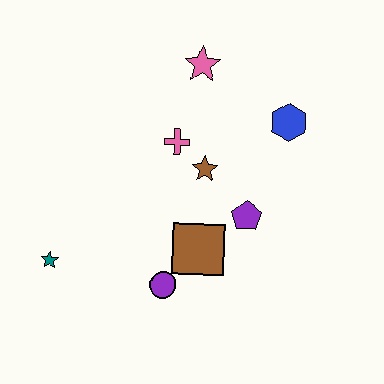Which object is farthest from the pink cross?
The teal star is farthest from the pink cross.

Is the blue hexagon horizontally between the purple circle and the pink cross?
No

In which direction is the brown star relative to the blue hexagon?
The brown star is to the left of the blue hexagon.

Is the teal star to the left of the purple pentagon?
Yes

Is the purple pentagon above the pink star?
No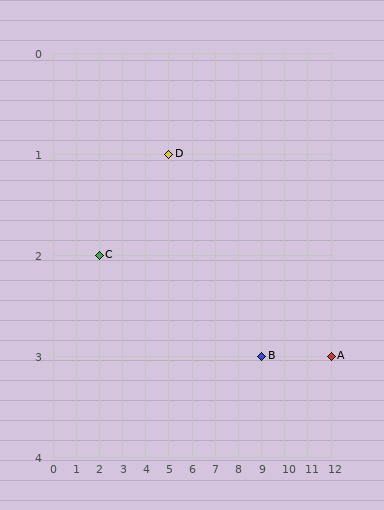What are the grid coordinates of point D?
Point D is at grid coordinates (5, 1).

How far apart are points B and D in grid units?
Points B and D are 4 columns and 2 rows apart (about 4.5 grid units diagonally).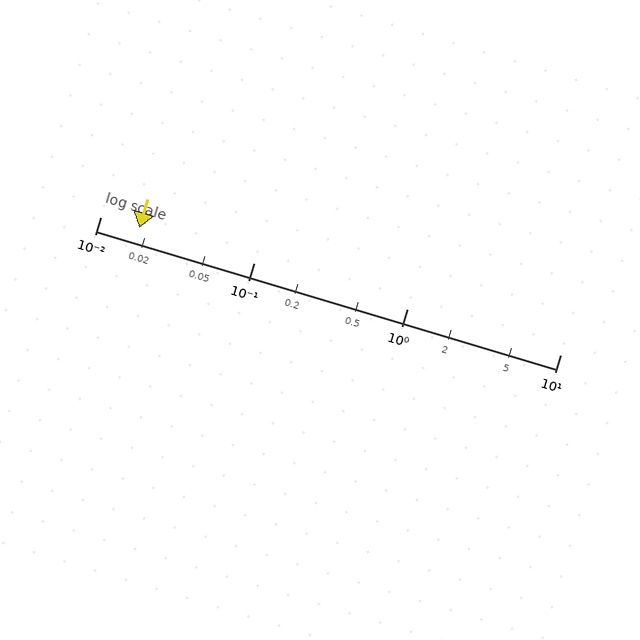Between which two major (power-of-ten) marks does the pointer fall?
The pointer is between 0.01 and 0.1.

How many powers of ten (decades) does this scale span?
The scale spans 3 decades, from 0.01 to 10.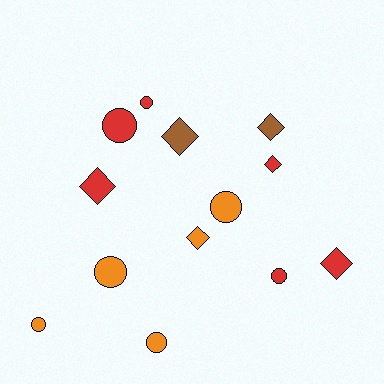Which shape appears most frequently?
Circle, with 7 objects.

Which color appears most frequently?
Red, with 6 objects.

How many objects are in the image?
There are 13 objects.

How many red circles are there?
There are 3 red circles.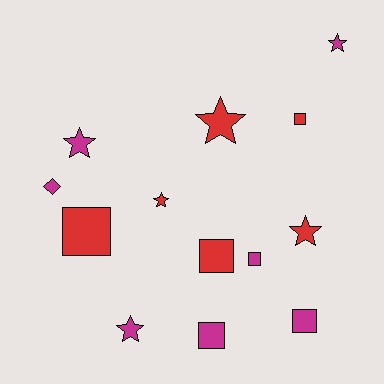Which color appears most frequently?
Magenta, with 7 objects.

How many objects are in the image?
There are 13 objects.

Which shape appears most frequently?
Square, with 6 objects.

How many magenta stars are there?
There are 3 magenta stars.